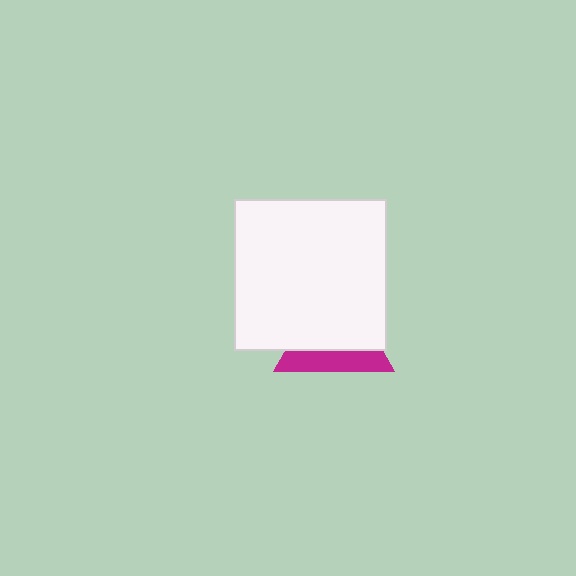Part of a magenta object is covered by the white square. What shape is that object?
It is a triangle.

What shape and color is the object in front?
The object in front is a white square.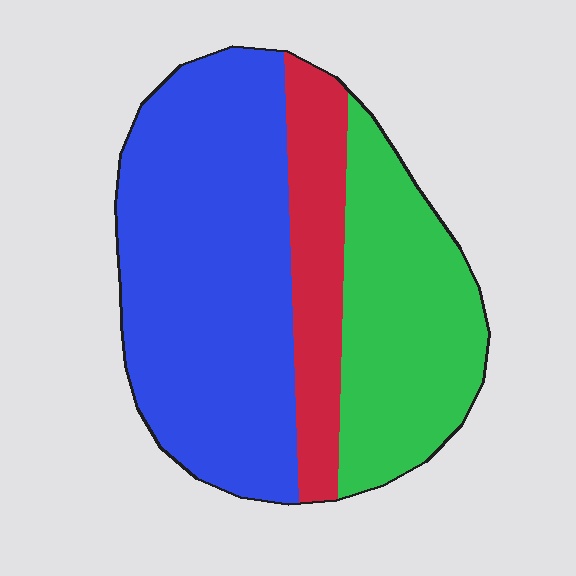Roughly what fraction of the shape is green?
Green takes up between a quarter and a half of the shape.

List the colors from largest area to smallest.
From largest to smallest: blue, green, red.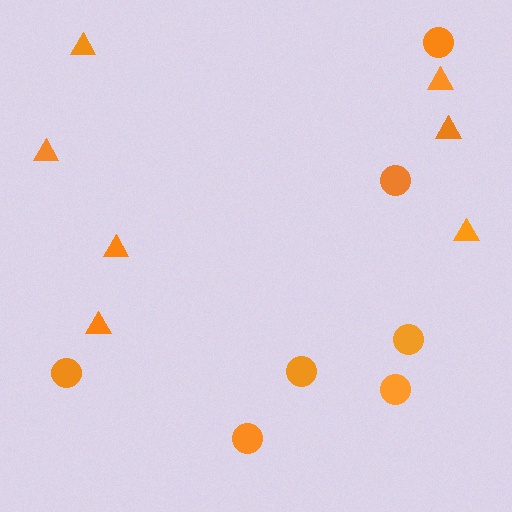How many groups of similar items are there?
There are 2 groups: one group of triangles (7) and one group of circles (7).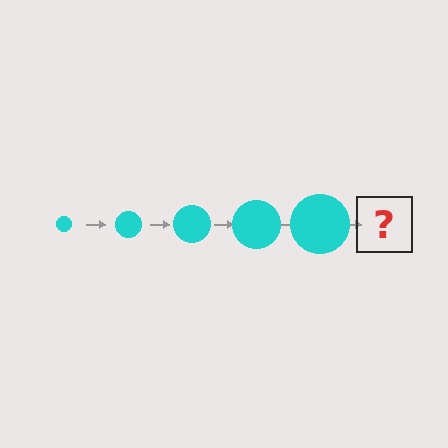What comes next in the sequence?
The next element should be a cyan circle, larger than the previous one.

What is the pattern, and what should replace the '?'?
The pattern is that the circle gets progressively larger each step. The '?' should be a cyan circle, larger than the previous one.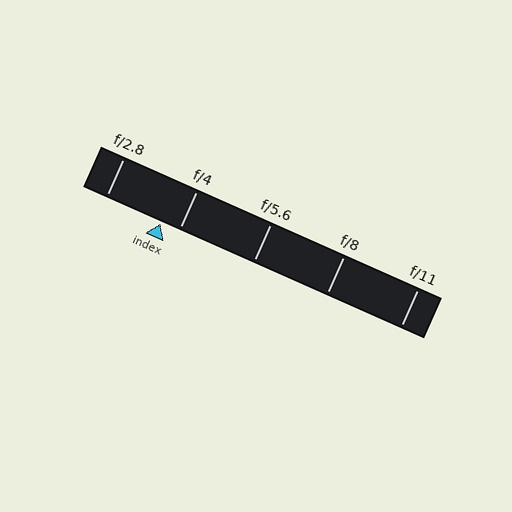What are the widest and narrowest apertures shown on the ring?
The widest aperture shown is f/2.8 and the narrowest is f/11.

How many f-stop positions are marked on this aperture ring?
There are 5 f-stop positions marked.